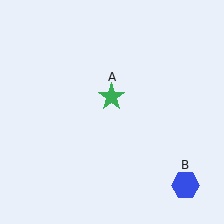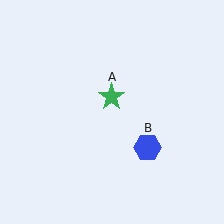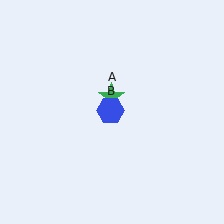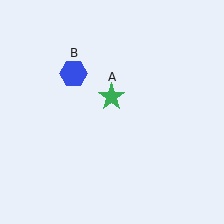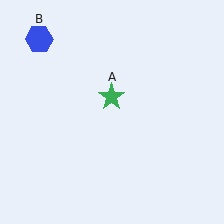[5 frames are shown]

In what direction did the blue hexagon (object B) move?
The blue hexagon (object B) moved up and to the left.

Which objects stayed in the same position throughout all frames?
Green star (object A) remained stationary.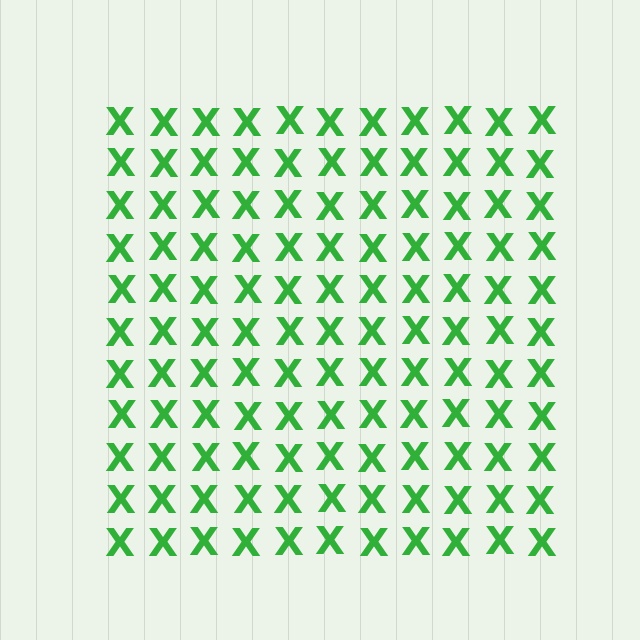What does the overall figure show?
The overall figure shows a square.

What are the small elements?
The small elements are letter X's.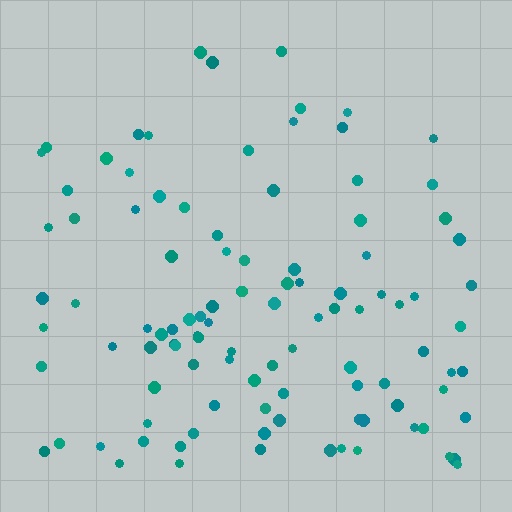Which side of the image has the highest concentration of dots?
The bottom.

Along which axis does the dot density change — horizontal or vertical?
Vertical.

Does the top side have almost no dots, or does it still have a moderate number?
Still a moderate number, just noticeably fewer than the bottom.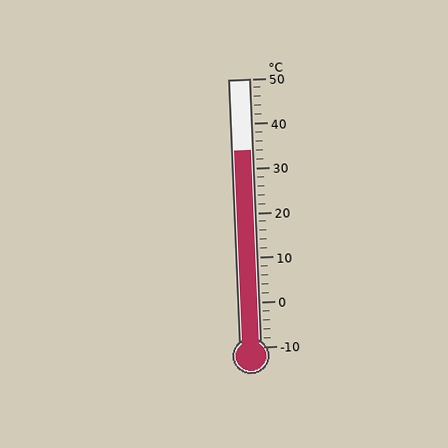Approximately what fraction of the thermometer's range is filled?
The thermometer is filled to approximately 75% of its range.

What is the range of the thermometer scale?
The thermometer scale ranges from -10°C to 50°C.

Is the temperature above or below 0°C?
The temperature is above 0°C.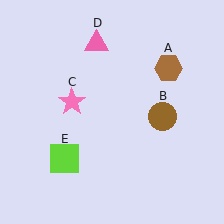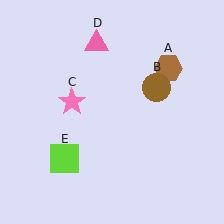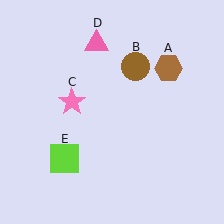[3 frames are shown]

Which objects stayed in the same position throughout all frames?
Brown hexagon (object A) and pink star (object C) and pink triangle (object D) and lime square (object E) remained stationary.